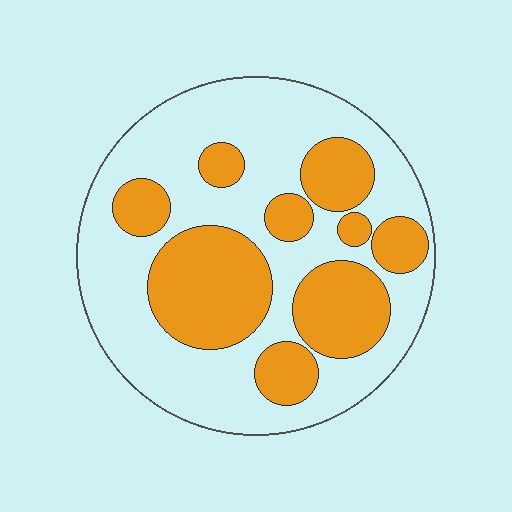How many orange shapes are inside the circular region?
9.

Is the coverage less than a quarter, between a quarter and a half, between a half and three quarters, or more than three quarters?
Between a quarter and a half.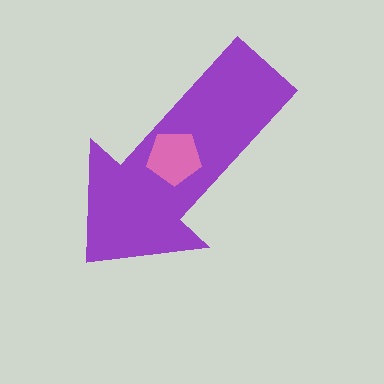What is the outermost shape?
The purple arrow.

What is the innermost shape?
The pink pentagon.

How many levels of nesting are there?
2.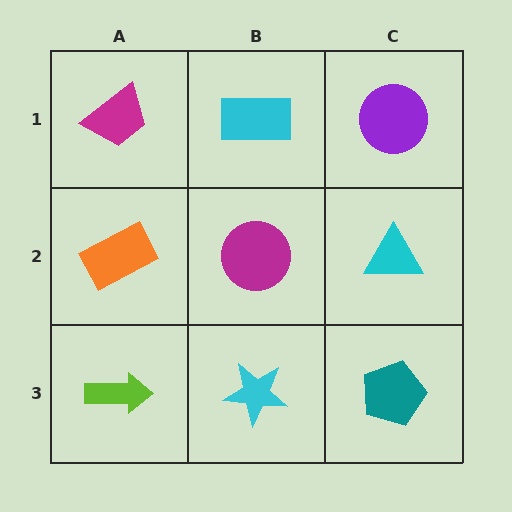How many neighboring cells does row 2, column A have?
3.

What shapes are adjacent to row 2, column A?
A magenta trapezoid (row 1, column A), a lime arrow (row 3, column A), a magenta circle (row 2, column B).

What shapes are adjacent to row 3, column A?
An orange rectangle (row 2, column A), a cyan star (row 3, column B).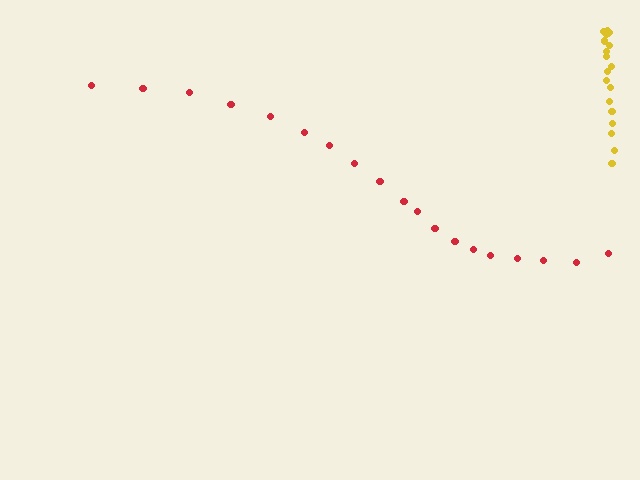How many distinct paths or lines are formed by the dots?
There are 2 distinct paths.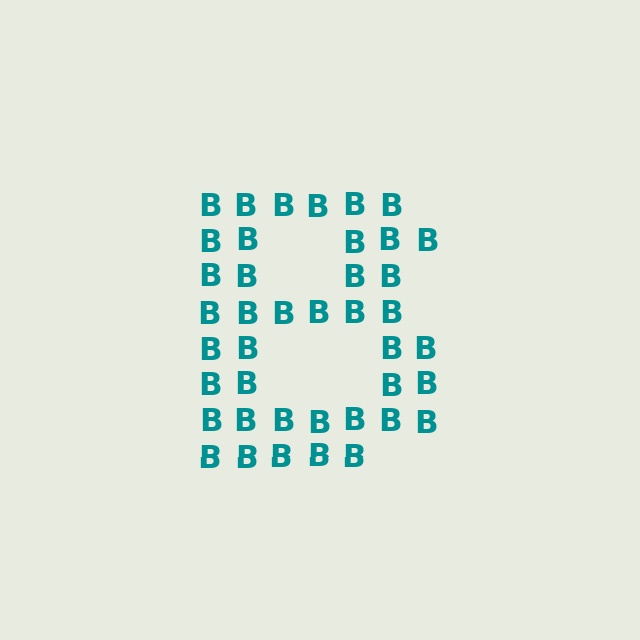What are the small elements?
The small elements are letter B's.